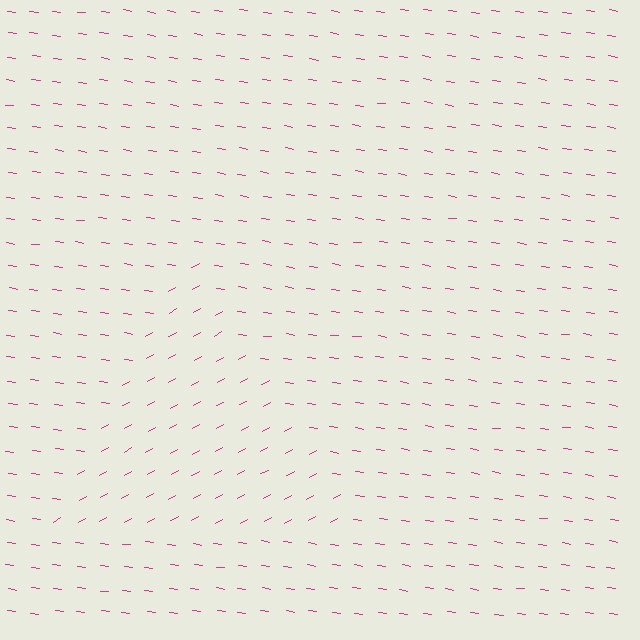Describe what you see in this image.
The image is filled with small magenta line segments. A triangle region in the image has lines oriented differently from the surrounding lines, creating a visible texture boundary.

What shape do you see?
I see a triangle.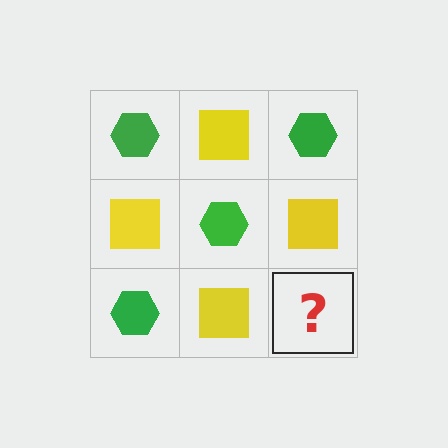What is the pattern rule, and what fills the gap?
The rule is that it alternates green hexagon and yellow square in a checkerboard pattern. The gap should be filled with a green hexagon.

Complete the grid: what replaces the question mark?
The question mark should be replaced with a green hexagon.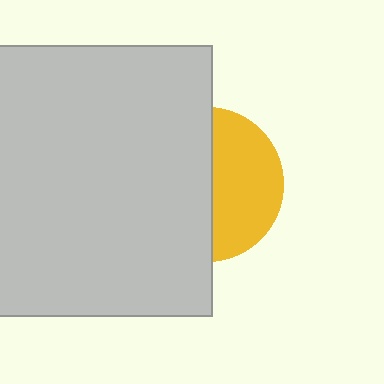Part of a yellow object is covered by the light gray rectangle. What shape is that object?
It is a circle.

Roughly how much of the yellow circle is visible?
A small part of it is visible (roughly 45%).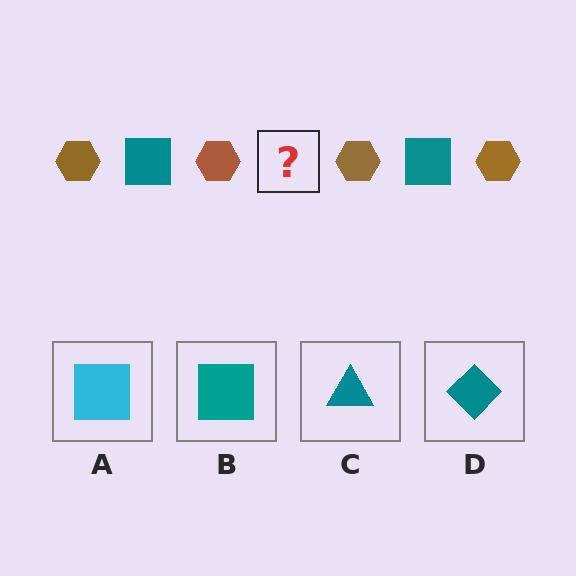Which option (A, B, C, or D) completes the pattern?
B.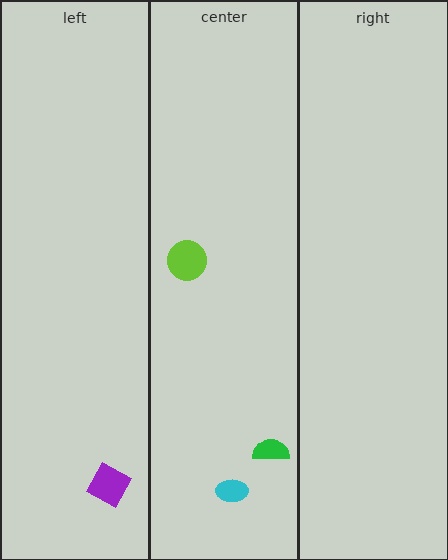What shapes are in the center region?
The cyan ellipse, the lime circle, the green semicircle.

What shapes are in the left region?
The purple diamond.